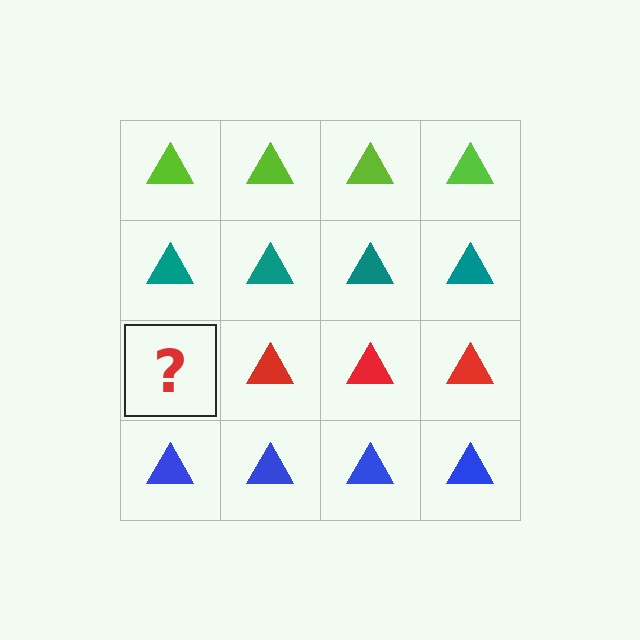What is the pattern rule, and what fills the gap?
The rule is that each row has a consistent color. The gap should be filled with a red triangle.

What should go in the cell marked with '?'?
The missing cell should contain a red triangle.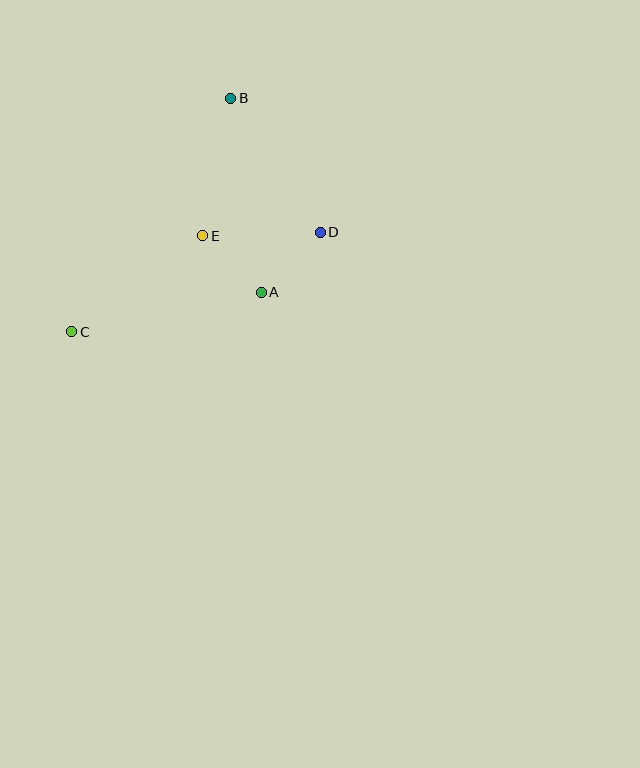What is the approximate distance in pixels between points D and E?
The distance between D and E is approximately 118 pixels.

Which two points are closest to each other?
Points A and E are closest to each other.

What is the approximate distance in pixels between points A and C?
The distance between A and C is approximately 194 pixels.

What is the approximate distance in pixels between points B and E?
The distance between B and E is approximately 140 pixels.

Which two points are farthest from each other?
Points B and C are farthest from each other.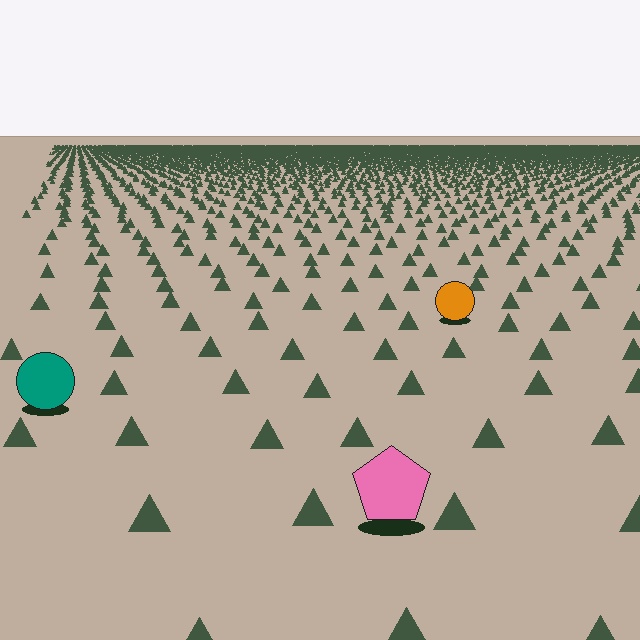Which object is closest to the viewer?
The pink pentagon is closest. The texture marks near it are larger and more spread out.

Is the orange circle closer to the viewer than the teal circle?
No. The teal circle is closer — you can tell from the texture gradient: the ground texture is coarser near it.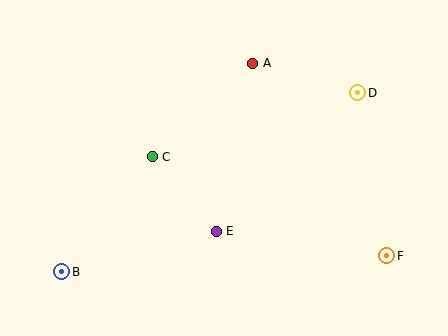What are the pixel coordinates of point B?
Point B is at (62, 272).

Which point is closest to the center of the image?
Point E at (216, 231) is closest to the center.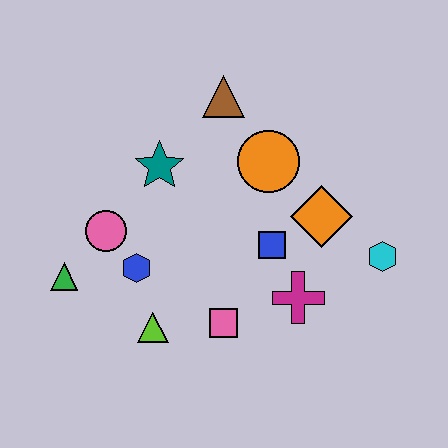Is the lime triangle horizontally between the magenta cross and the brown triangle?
No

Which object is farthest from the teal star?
The cyan hexagon is farthest from the teal star.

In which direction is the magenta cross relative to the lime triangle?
The magenta cross is to the right of the lime triangle.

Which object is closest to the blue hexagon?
The pink circle is closest to the blue hexagon.